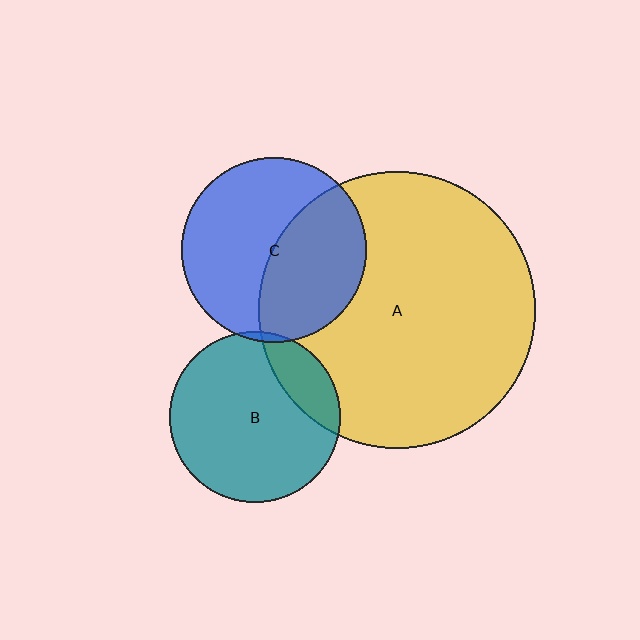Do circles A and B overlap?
Yes.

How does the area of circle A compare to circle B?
Approximately 2.6 times.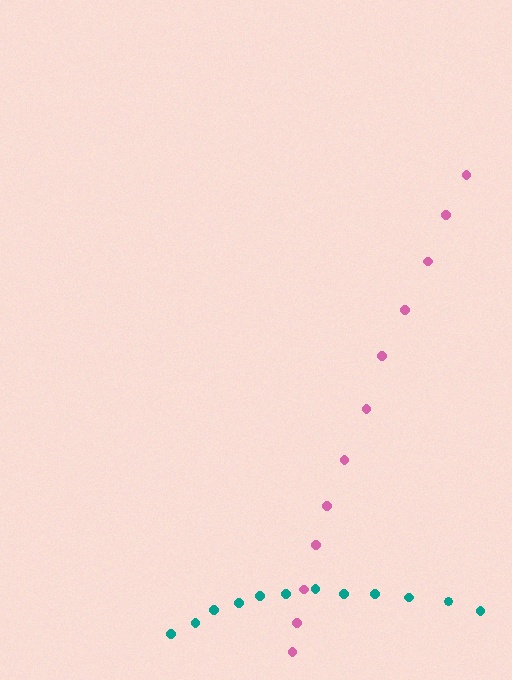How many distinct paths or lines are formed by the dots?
There are 2 distinct paths.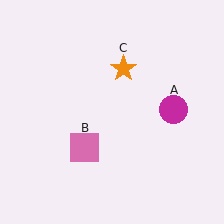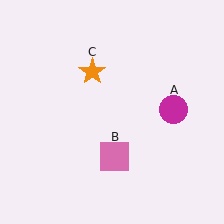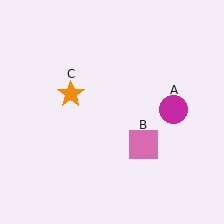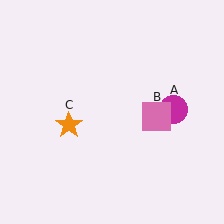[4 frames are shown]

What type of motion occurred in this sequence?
The pink square (object B), orange star (object C) rotated counterclockwise around the center of the scene.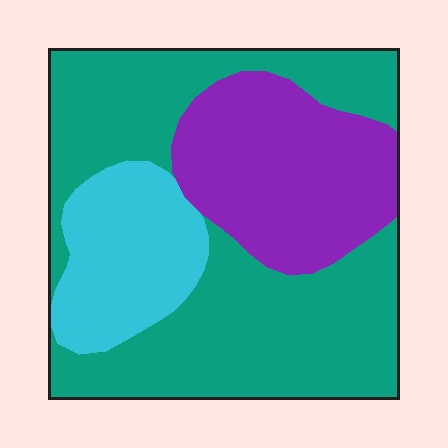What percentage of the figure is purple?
Purple takes up between a quarter and a half of the figure.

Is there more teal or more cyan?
Teal.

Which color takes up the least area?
Cyan, at roughly 20%.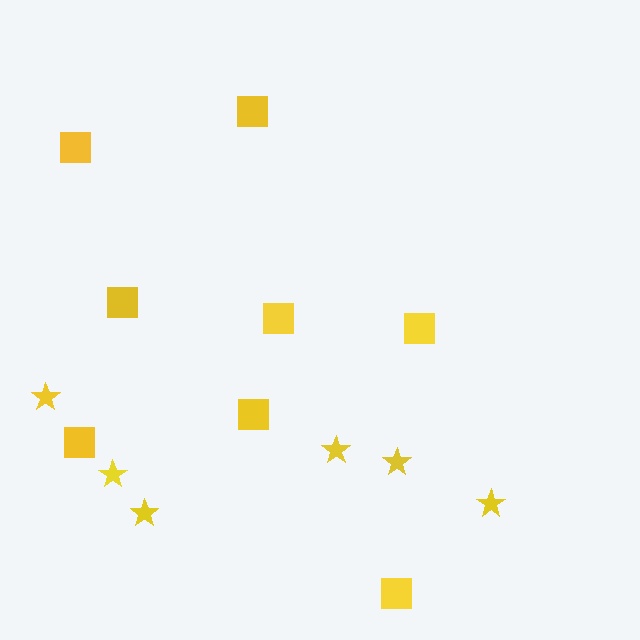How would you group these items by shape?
There are 2 groups: one group of stars (6) and one group of squares (8).